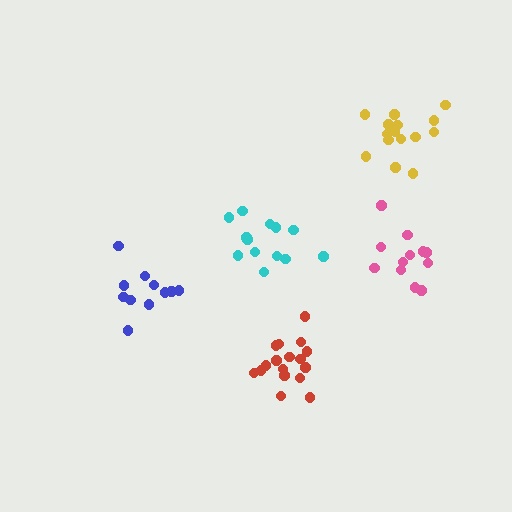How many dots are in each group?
Group 1: 13 dots, Group 2: 15 dots, Group 3: 11 dots, Group 4: 17 dots, Group 5: 12 dots (68 total).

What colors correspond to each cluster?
The clusters are colored: cyan, yellow, blue, red, pink.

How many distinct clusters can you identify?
There are 5 distinct clusters.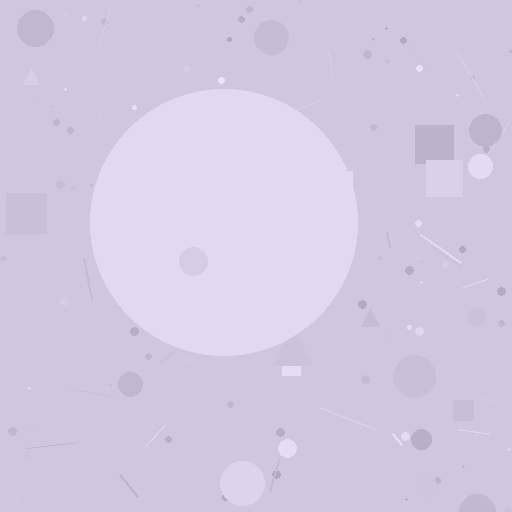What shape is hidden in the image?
A circle is hidden in the image.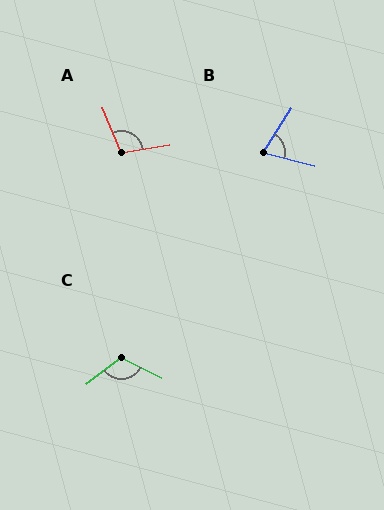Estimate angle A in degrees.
Approximately 103 degrees.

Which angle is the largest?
C, at approximately 116 degrees.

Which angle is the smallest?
B, at approximately 72 degrees.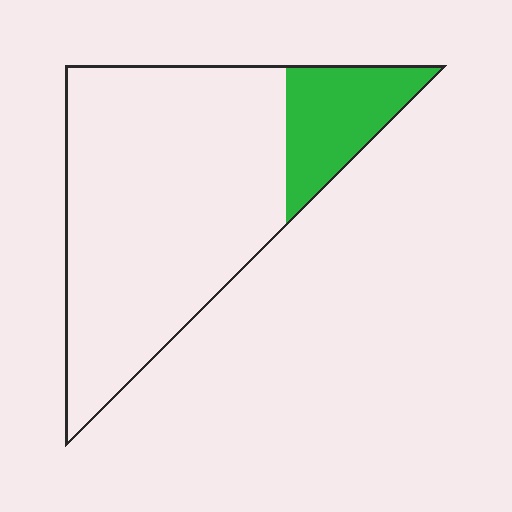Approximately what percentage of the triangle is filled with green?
Approximately 20%.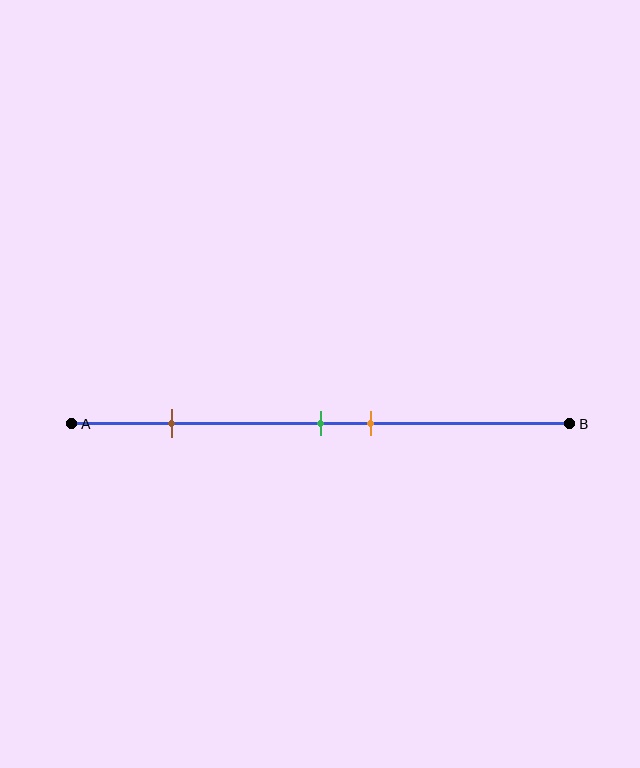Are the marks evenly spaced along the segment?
No, the marks are not evenly spaced.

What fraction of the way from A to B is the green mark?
The green mark is approximately 50% (0.5) of the way from A to B.